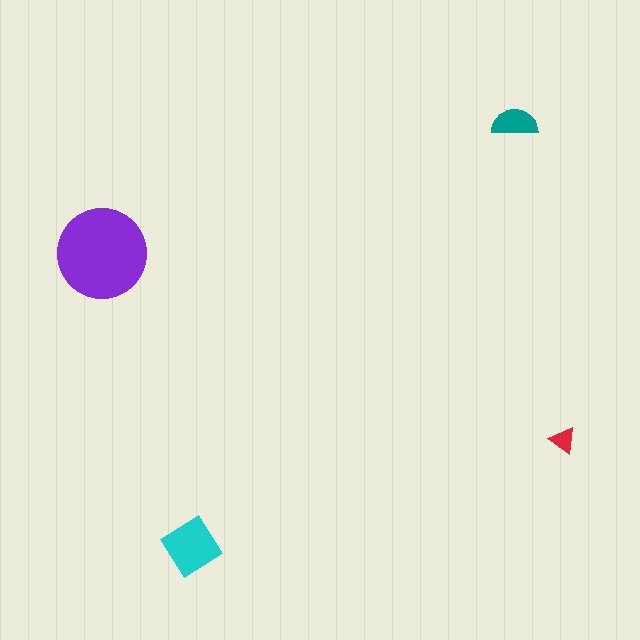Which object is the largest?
The purple circle.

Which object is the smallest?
The red triangle.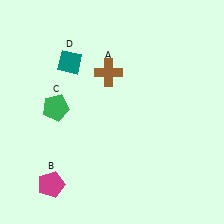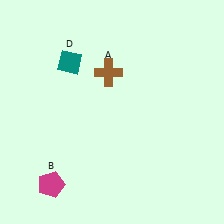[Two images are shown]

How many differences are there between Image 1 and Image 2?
There is 1 difference between the two images.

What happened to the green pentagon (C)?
The green pentagon (C) was removed in Image 2. It was in the top-left area of Image 1.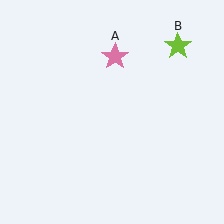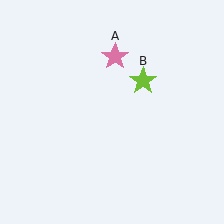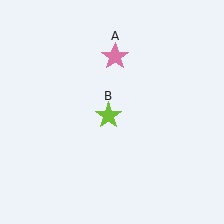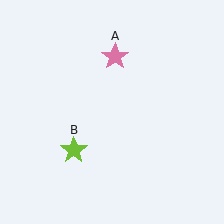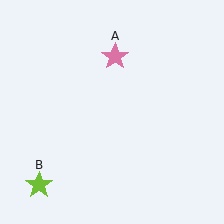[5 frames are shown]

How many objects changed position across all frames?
1 object changed position: lime star (object B).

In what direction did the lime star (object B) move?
The lime star (object B) moved down and to the left.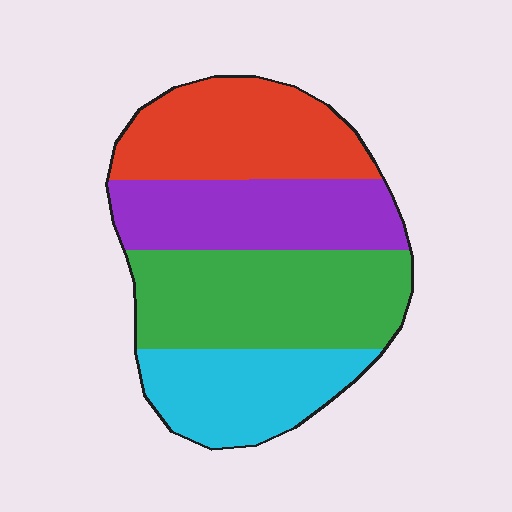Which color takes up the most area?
Green, at roughly 30%.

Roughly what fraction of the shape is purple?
Purple takes up between a sixth and a third of the shape.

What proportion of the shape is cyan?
Cyan takes up about one fifth (1/5) of the shape.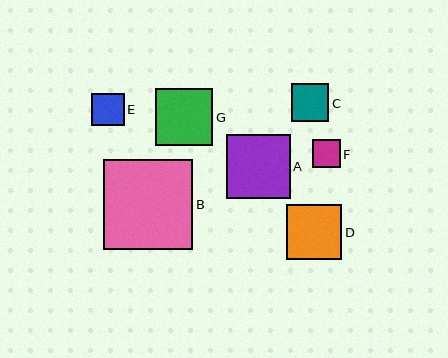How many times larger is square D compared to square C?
Square D is approximately 1.5 times the size of square C.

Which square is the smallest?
Square F is the smallest with a size of approximately 28 pixels.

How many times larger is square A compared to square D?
Square A is approximately 1.2 times the size of square D.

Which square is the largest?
Square B is the largest with a size of approximately 90 pixels.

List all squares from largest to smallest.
From largest to smallest: B, A, G, D, C, E, F.